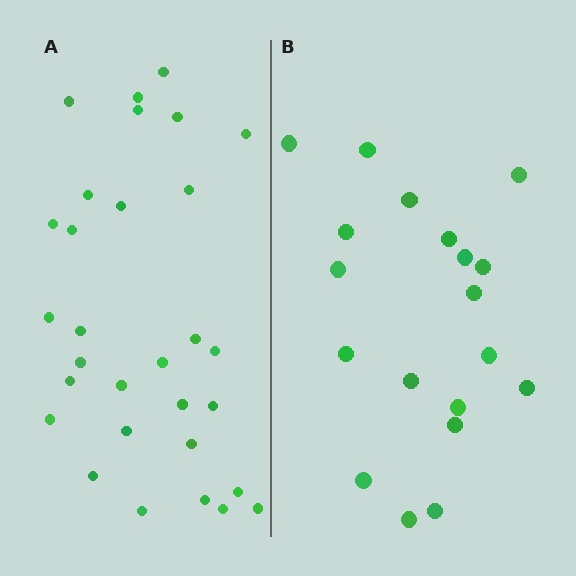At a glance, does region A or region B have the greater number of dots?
Region A (the left region) has more dots.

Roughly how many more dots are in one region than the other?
Region A has roughly 12 or so more dots than region B.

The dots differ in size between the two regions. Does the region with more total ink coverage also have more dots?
No. Region B has more total ink coverage because its dots are larger, but region A actually contains more individual dots. Total area can be misleading — the number of items is what matters here.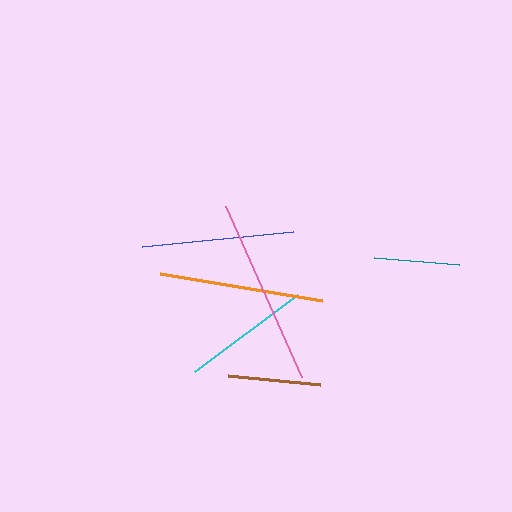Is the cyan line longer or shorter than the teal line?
The cyan line is longer than the teal line.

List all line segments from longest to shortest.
From longest to shortest: pink, orange, blue, cyan, brown, teal.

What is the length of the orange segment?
The orange segment is approximately 164 pixels long.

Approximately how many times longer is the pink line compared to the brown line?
The pink line is approximately 2.0 times the length of the brown line.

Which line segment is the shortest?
The teal line is the shortest at approximately 85 pixels.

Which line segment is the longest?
The pink line is the longest at approximately 187 pixels.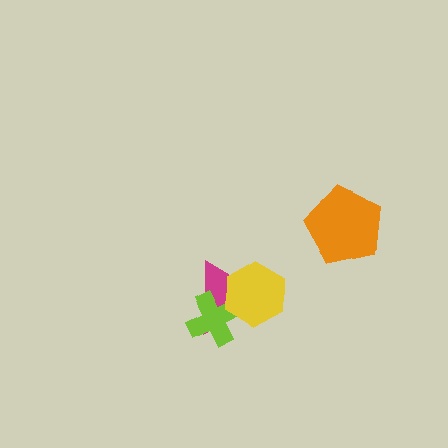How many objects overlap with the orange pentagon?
0 objects overlap with the orange pentagon.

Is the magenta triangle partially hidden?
Yes, it is partially covered by another shape.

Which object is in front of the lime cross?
The yellow hexagon is in front of the lime cross.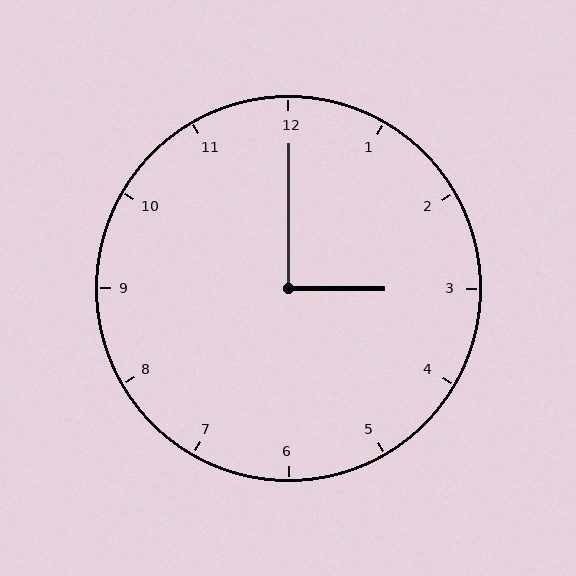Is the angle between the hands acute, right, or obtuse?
It is right.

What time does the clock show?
3:00.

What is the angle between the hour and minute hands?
Approximately 90 degrees.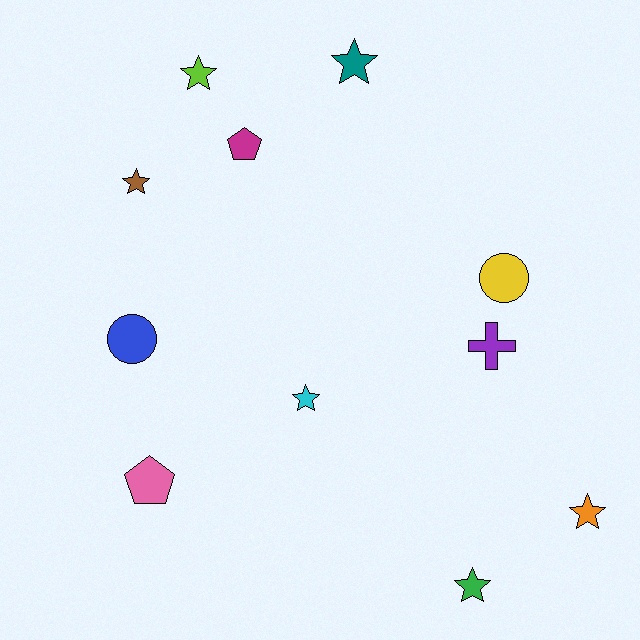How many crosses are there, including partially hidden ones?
There is 1 cross.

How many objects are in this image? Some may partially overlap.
There are 11 objects.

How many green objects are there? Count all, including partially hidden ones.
There is 1 green object.